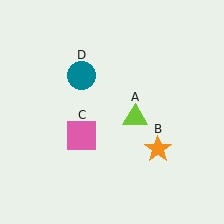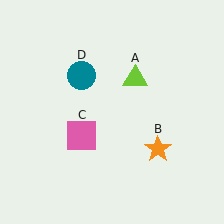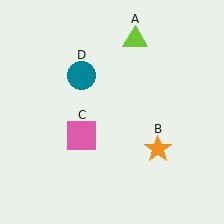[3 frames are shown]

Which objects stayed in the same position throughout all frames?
Orange star (object B) and pink square (object C) and teal circle (object D) remained stationary.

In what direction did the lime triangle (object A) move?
The lime triangle (object A) moved up.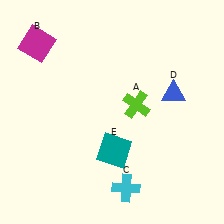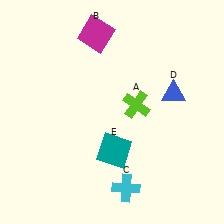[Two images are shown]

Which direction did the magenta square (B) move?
The magenta square (B) moved right.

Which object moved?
The magenta square (B) moved right.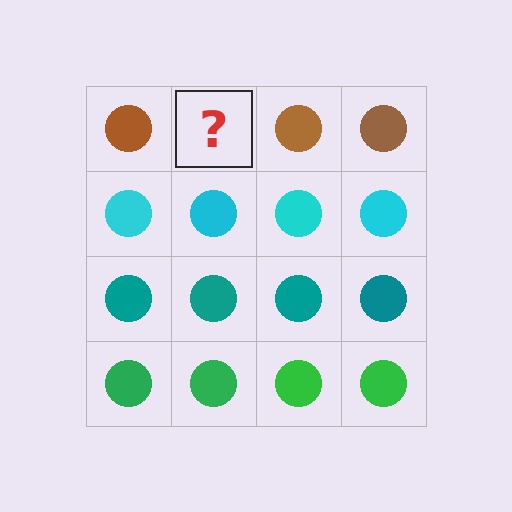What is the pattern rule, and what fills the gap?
The rule is that each row has a consistent color. The gap should be filled with a brown circle.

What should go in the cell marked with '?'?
The missing cell should contain a brown circle.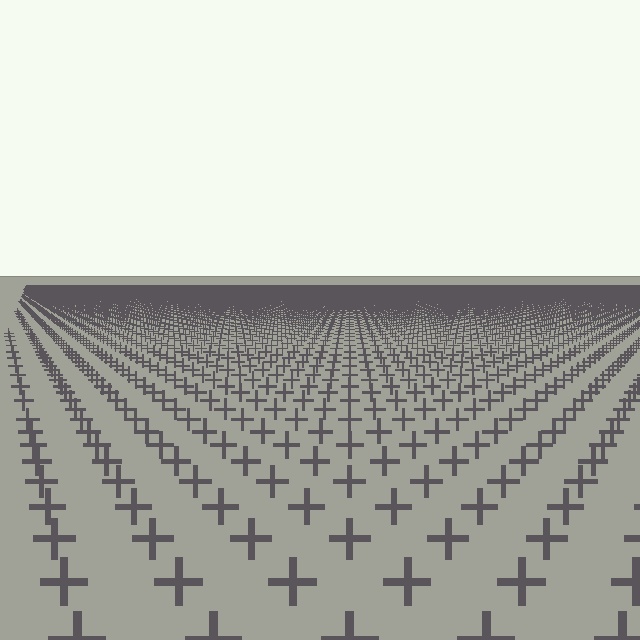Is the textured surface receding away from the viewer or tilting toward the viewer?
The surface is receding away from the viewer. Texture elements get smaller and denser toward the top.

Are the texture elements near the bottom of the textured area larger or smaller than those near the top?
Larger. Near the bottom, elements are closer to the viewer and appear at a bigger on-screen size.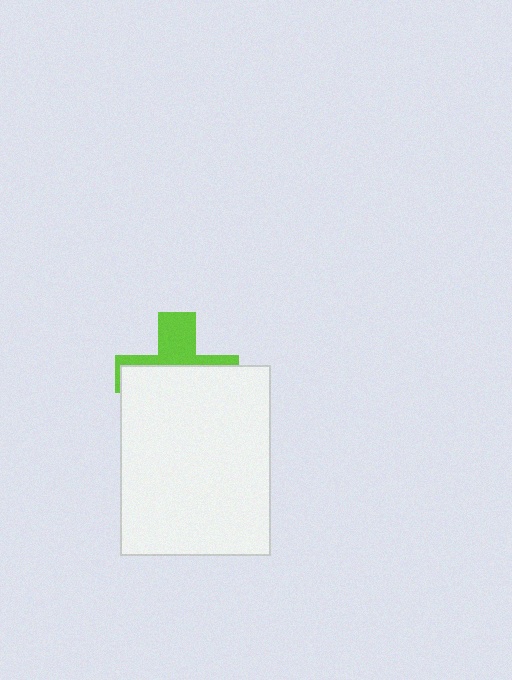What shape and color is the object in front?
The object in front is a white rectangle.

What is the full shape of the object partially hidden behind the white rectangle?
The partially hidden object is a lime cross.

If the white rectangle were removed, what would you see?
You would see the complete lime cross.